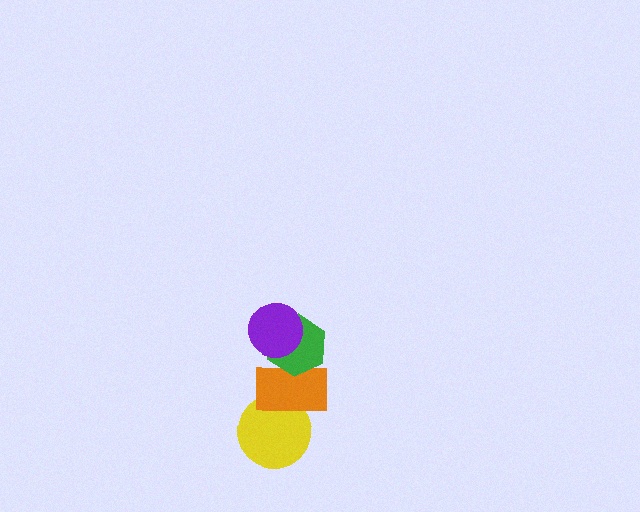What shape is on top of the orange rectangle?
The green hexagon is on top of the orange rectangle.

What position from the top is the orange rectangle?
The orange rectangle is 3rd from the top.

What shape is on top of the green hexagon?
The purple circle is on top of the green hexagon.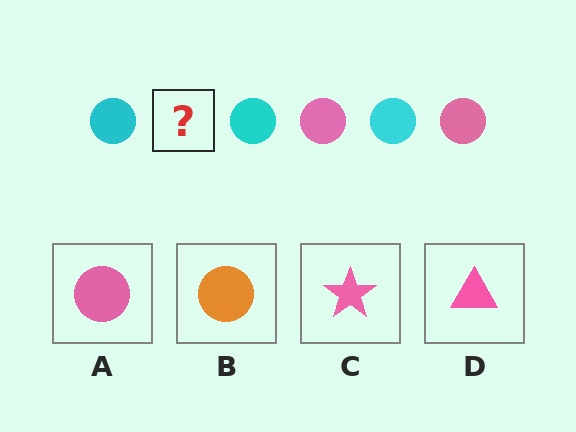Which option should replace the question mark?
Option A.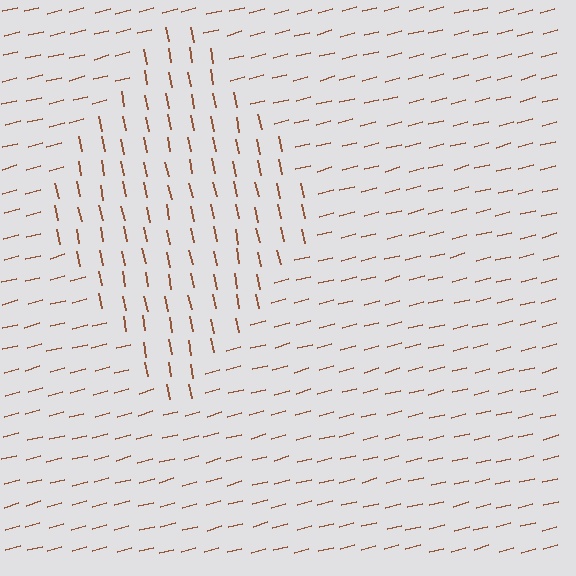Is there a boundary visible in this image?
Yes, there is a texture boundary formed by a change in line orientation.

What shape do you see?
I see a diamond.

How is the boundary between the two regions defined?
The boundary is defined purely by a change in line orientation (approximately 87 degrees difference). All lines are the same color and thickness.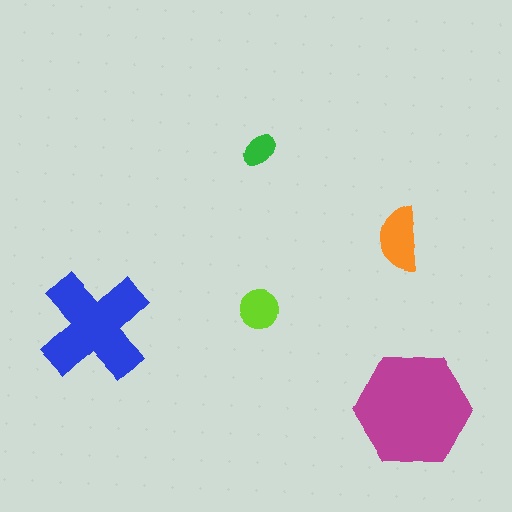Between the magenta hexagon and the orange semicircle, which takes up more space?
The magenta hexagon.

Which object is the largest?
The magenta hexagon.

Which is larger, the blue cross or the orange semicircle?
The blue cross.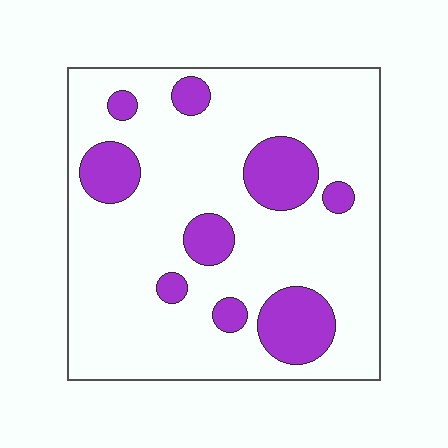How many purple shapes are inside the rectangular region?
9.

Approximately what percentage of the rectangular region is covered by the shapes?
Approximately 20%.